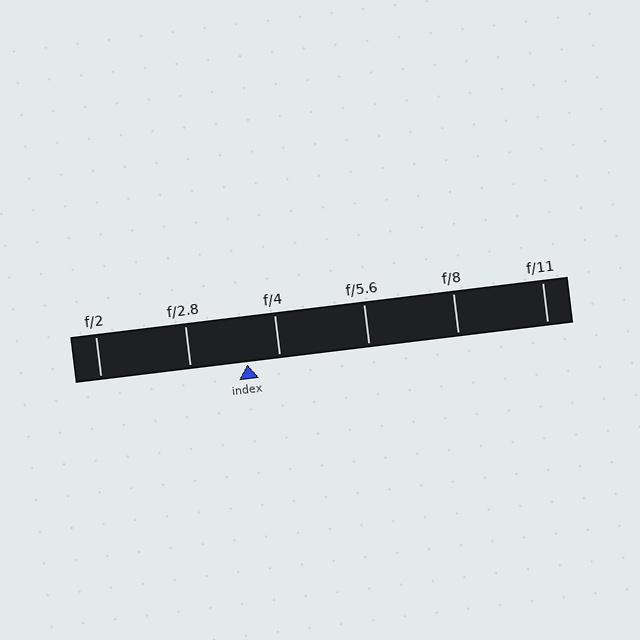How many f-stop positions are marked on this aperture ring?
There are 6 f-stop positions marked.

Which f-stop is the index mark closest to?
The index mark is closest to f/4.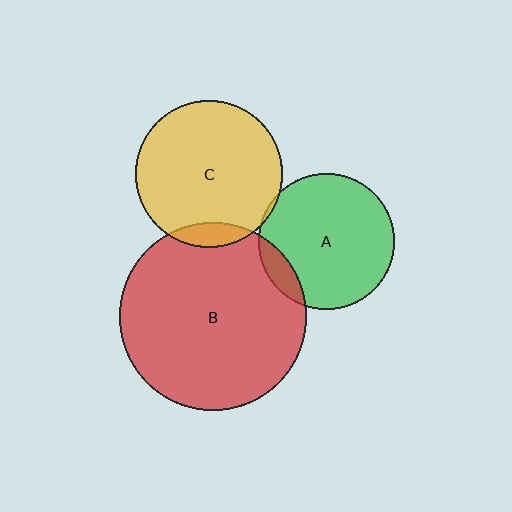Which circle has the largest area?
Circle B (red).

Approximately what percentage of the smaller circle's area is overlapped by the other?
Approximately 10%.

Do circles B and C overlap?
Yes.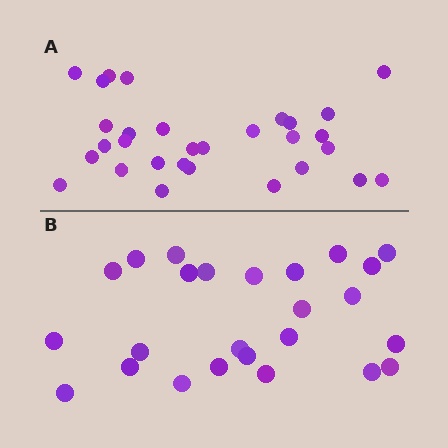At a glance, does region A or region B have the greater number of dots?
Region A (the top region) has more dots.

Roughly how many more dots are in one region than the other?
Region A has about 5 more dots than region B.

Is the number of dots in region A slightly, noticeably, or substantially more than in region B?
Region A has only slightly more — the two regions are fairly close. The ratio is roughly 1.2 to 1.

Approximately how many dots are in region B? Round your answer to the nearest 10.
About 20 dots. (The exact count is 25, which rounds to 20.)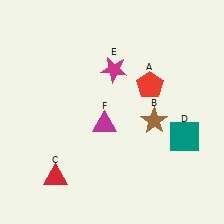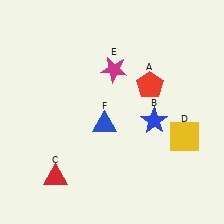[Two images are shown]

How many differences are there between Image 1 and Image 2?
There are 3 differences between the two images.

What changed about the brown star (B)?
In Image 1, B is brown. In Image 2, it changed to blue.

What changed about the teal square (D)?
In Image 1, D is teal. In Image 2, it changed to yellow.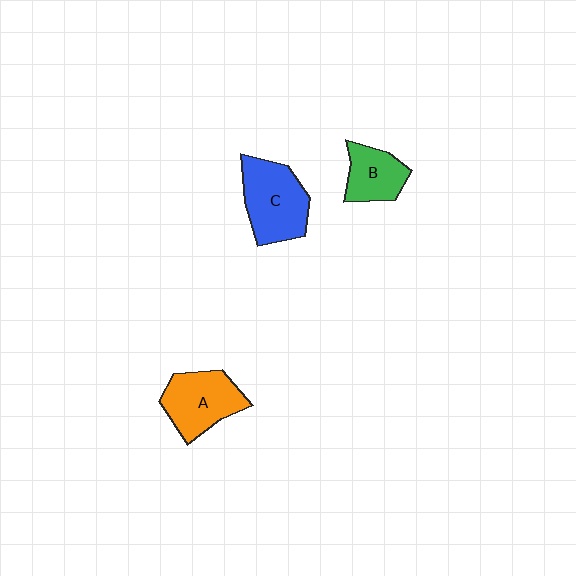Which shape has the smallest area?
Shape B (green).